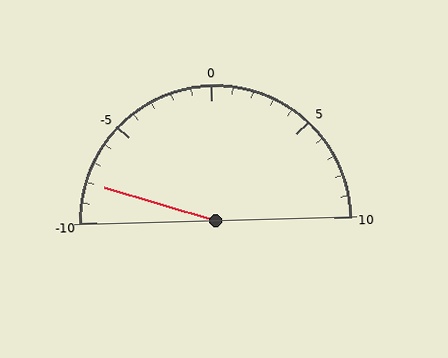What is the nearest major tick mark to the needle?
The nearest major tick mark is -10.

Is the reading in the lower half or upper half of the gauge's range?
The reading is in the lower half of the range (-10 to 10).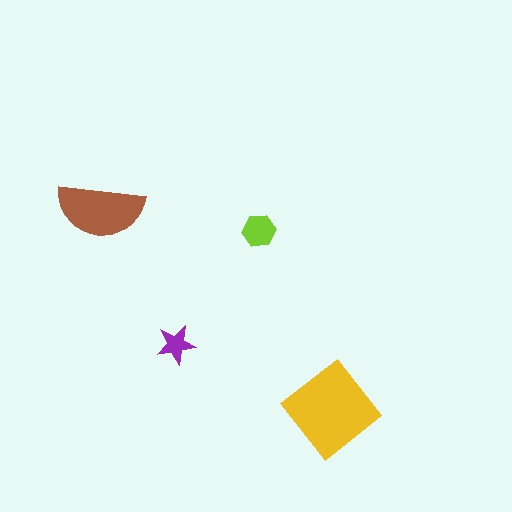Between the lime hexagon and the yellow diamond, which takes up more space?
The yellow diamond.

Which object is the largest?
The yellow diamond.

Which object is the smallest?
The purple star.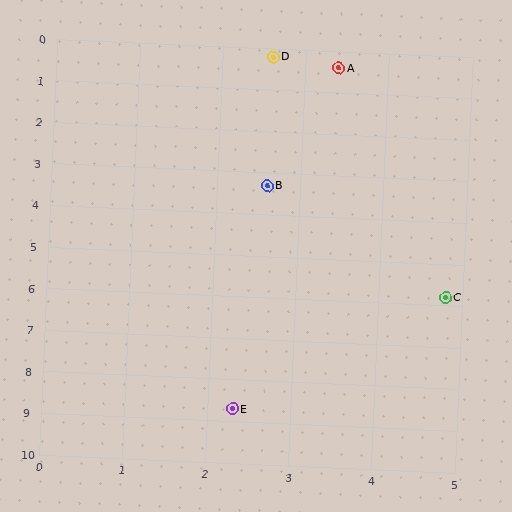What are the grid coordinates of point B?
Point B is at approximately (2.6, 3.3).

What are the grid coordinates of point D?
Point D is at approximately (2.6, 0.2).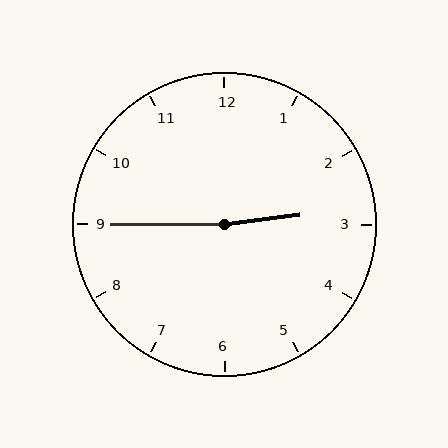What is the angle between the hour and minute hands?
Approximately 172 degrees.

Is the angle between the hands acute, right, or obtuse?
It is obtuse.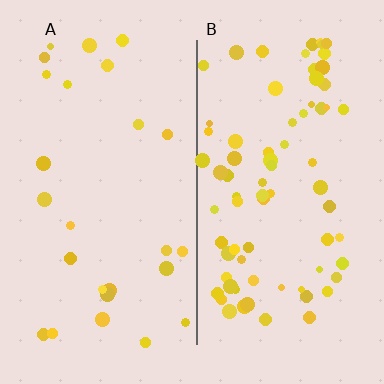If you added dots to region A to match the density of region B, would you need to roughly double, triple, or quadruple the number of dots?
Approximately triple.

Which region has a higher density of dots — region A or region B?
B (the right).